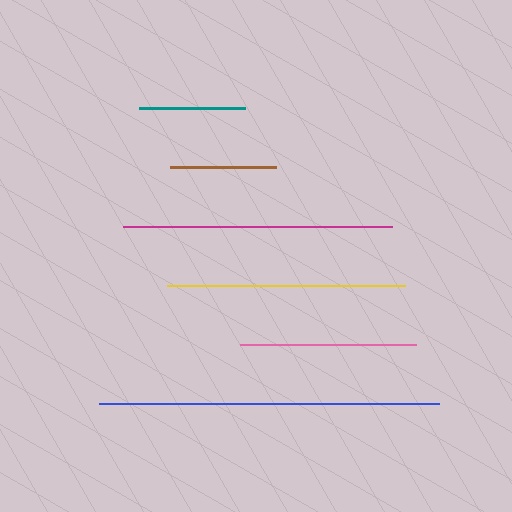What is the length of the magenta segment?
The magenta segment is approximately 269 pixels long.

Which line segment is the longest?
The blue line is the longest at approximately 340 pixels.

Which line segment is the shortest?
The brown line is the shortest at approximately 106 pixels.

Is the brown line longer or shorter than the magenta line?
The magenta line is longer than the brown line.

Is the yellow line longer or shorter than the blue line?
The blue line is longer than the yellow line.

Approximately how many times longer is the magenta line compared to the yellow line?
The magenta line is approximately 1.1 times the length of the yellow line.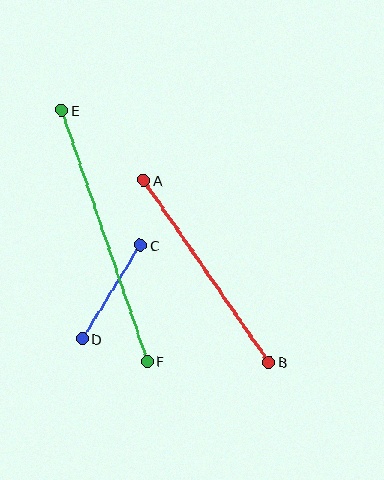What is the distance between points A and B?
The distance is approximately 221 pixels.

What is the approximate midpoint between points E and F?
The midpoint is at approximately (104, 236) pixels.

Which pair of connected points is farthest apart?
Points E and F are farthest apart.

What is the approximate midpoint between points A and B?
The midpoint is at approximately (206, 271) pixels.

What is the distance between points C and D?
The distance is approximately 110 pixels.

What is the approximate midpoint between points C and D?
The midpoint is at approximately (111, 292) pixels.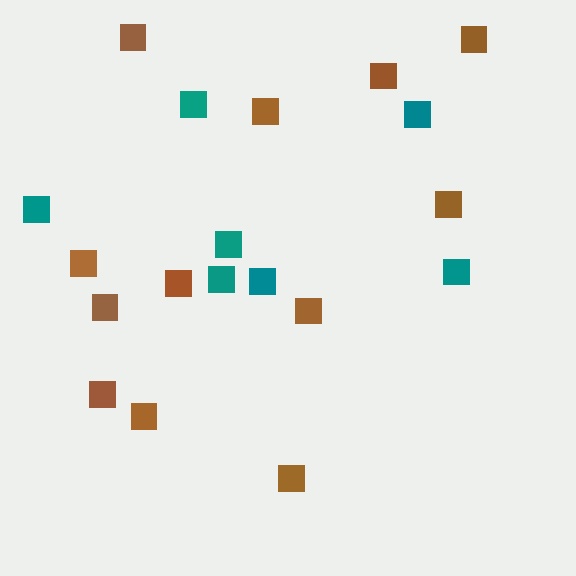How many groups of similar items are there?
There are 2 groups: one group of brown squares (12) and one group of teal squares (7).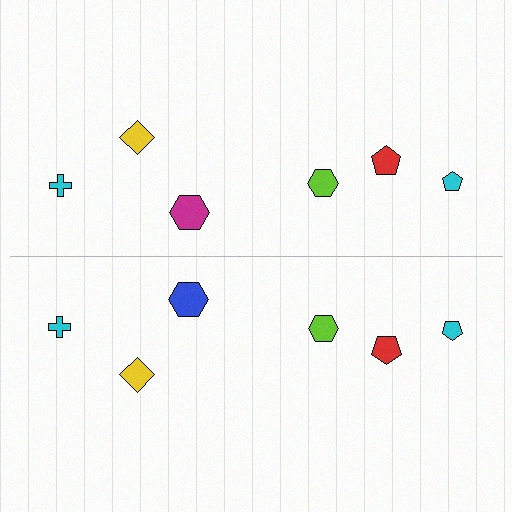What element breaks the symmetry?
The blue hexagon on the bottom side breaks the symmetry — its mirror counterpart is magenta.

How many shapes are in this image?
There are 12 shapes in this image.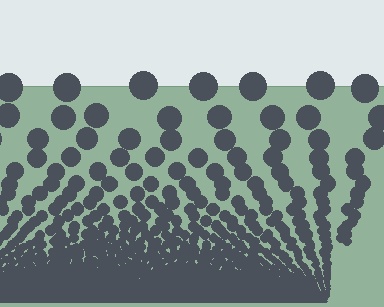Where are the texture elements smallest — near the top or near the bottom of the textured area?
Near the bottom.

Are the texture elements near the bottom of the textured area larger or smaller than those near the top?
Smaller. The gradient is inverted — elements near the bottom are smaller and denser.